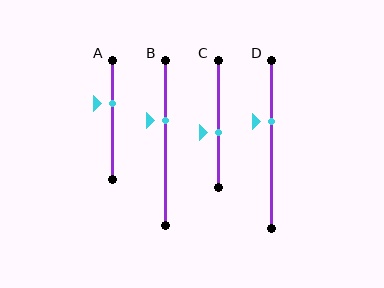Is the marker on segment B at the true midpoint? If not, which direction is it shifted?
No, the marker on segment B is shifted upward by about 14% of the segment length.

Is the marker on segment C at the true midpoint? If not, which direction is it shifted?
No, the marker on segment C is shifted downward by about 7% of the segment length.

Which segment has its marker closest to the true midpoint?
Segment C has its marker closest to the true midpoint.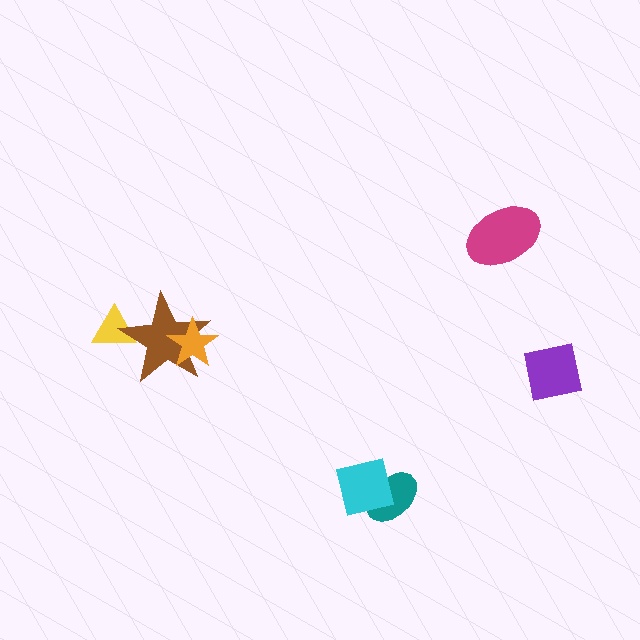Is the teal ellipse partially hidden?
Yes, it is partially covered by another shape.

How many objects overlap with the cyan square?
1 object overlaps with the cyan square.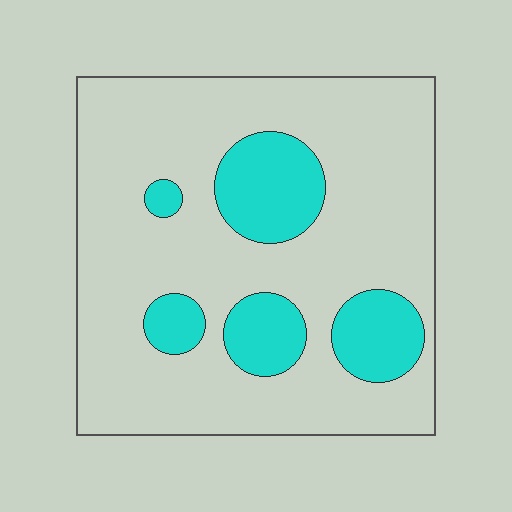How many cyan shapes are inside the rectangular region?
5.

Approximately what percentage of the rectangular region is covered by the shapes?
Approximately 20%.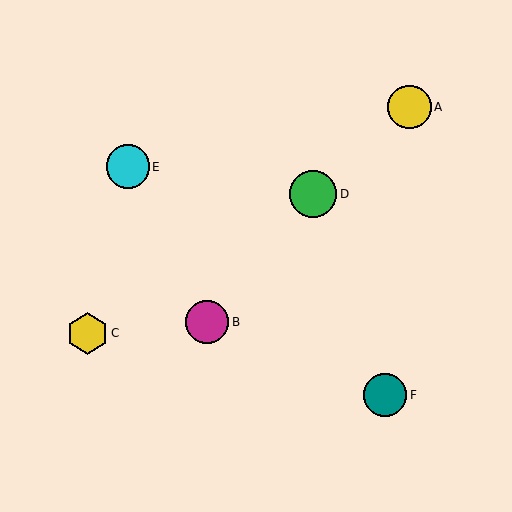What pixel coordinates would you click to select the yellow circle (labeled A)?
Click at (409, 107) to select the yellow circle A.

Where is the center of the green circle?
The center of the green circle is at (313, 194).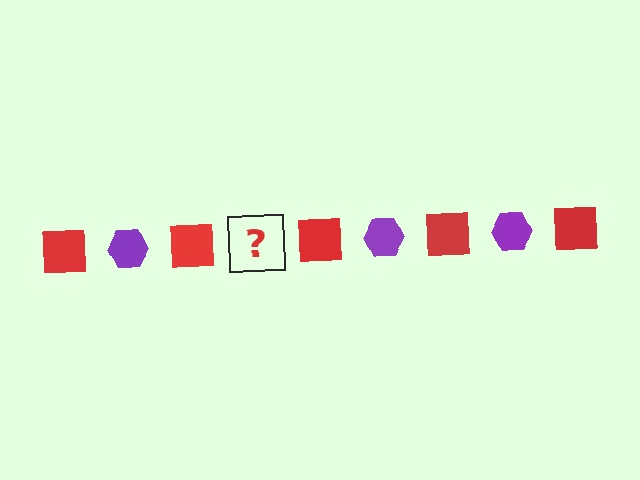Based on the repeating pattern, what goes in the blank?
The blank should be a purple hexagon.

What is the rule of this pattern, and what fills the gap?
The rule is that the pattern alternates between red square and purple hexagon. The gap should be filled with a purple hexagon.